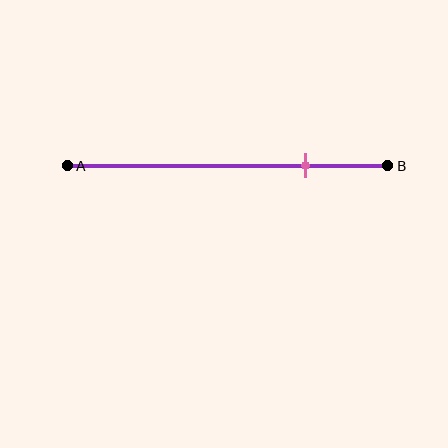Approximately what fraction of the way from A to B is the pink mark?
The pink mark is approximately 75% of the way from A to B.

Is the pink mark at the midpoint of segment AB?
No, the mark is at about 75% from A, not at the 50% midpoint.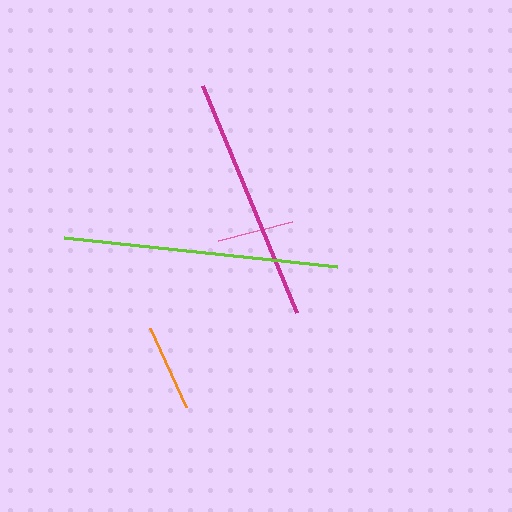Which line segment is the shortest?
The pink line is the shortest at approximately 77 pixels.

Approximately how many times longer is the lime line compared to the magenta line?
The lime line is approximately 1.1 times the length of the magenta line.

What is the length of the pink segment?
The pink segment is approximately 77 pixels long.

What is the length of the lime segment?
The lime segment is approximately 275 pixels long.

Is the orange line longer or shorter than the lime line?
The lime line is longer than the orange line.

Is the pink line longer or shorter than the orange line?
The orange line is longer than the pink line.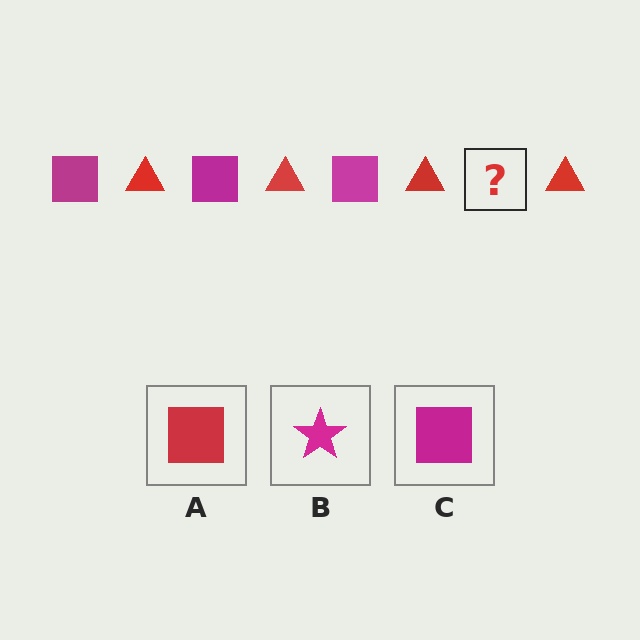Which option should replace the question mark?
Option C.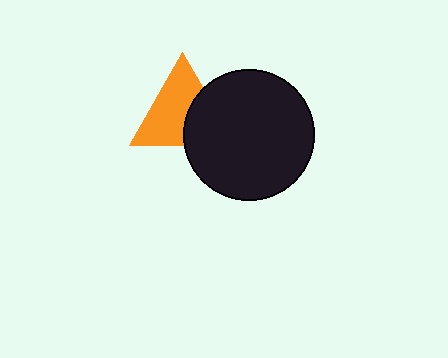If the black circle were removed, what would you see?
You would see the complete orange triangle.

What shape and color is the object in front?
The object in front is a black circle.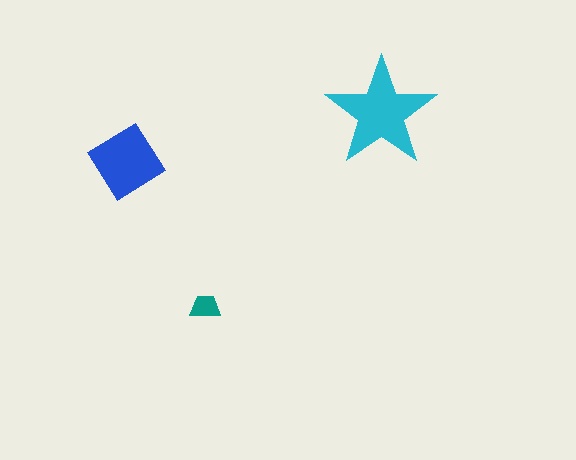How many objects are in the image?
There are 3 objects in the image.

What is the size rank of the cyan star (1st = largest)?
1st.